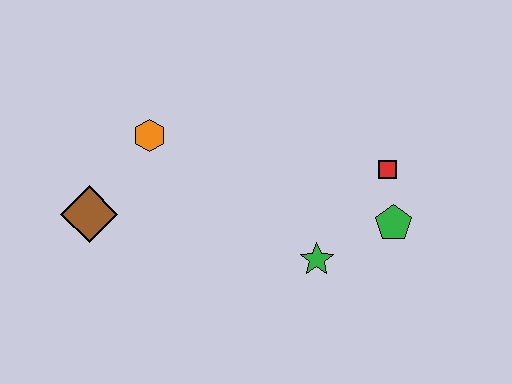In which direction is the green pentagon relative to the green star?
The green pentagon is to the right of the green star.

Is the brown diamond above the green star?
Yes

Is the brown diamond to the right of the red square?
No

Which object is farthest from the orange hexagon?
The green pentagon is farthest from the orange hexagon.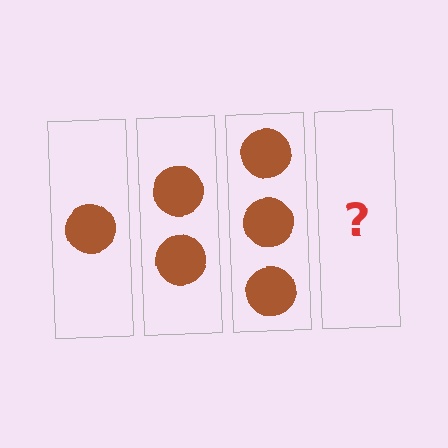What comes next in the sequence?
The next element should be 4 circles.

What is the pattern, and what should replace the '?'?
The pattern is that each step adds one more circle. The '?' should be 4 circles.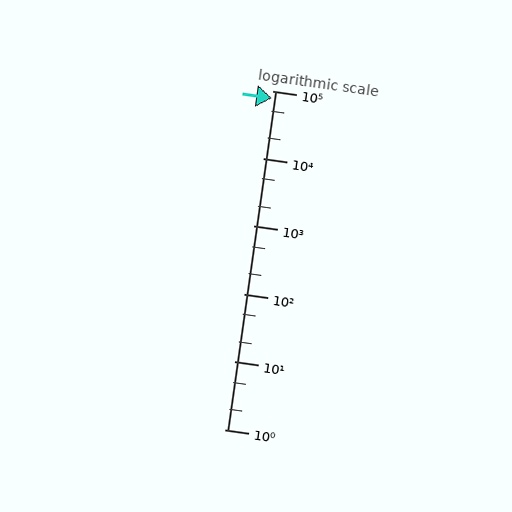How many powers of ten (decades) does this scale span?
The scale spans 5 decades, from 1 to 100000.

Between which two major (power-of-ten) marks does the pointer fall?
The pointer is between 10000 and 100000.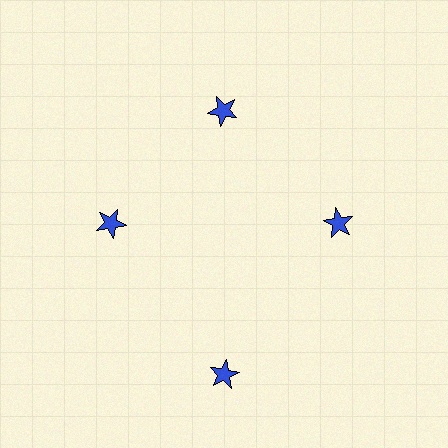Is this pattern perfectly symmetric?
No. The 4 blue stars are arranged in a ring, but one element near the 6 o'clock position is pushed outward from the center, breaking the 4-fold rotational symmetry.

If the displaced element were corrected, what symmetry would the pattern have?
It would have 4-fold rotational symmetry — the pattern would map onto itself every 90 degrees.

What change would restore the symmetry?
The symmetry would be restored by moving it inward, back onto the ring so that all 4 stars sit at equal angles and equal distance from the center.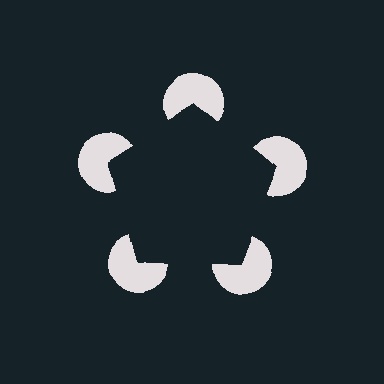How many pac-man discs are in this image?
There are 5 — one at each vertex of the illusory pentagon.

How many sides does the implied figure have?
5 sides.